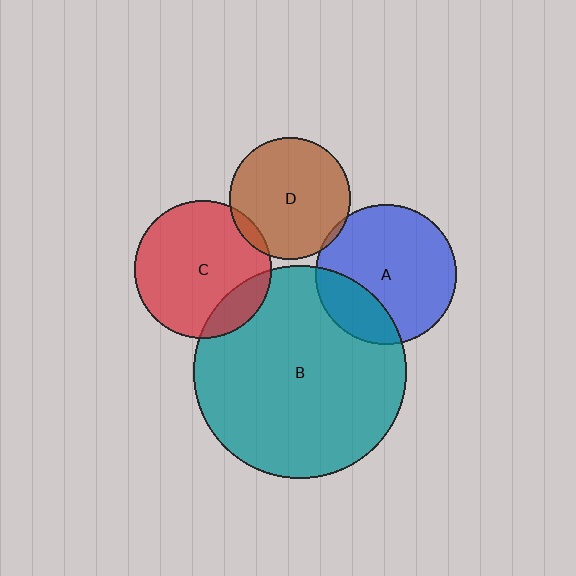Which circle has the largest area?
Circle B (teal).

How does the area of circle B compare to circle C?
Approximately 2.4 times.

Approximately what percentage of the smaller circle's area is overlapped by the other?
Approximately 25%.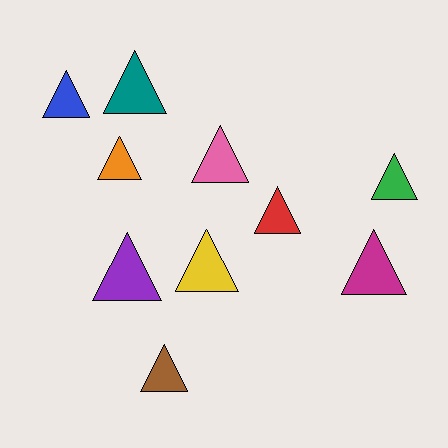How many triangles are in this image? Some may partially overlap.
There are 10 triangles.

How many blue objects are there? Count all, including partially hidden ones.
There is 1 blue object.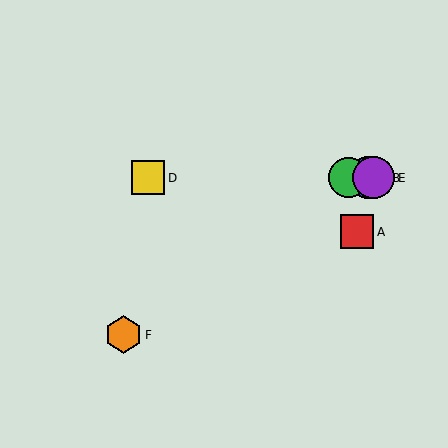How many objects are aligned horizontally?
4 objects (B, C, D, E) are aligned horizontally.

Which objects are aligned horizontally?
Objects B, C, D, E are aligned horizontally.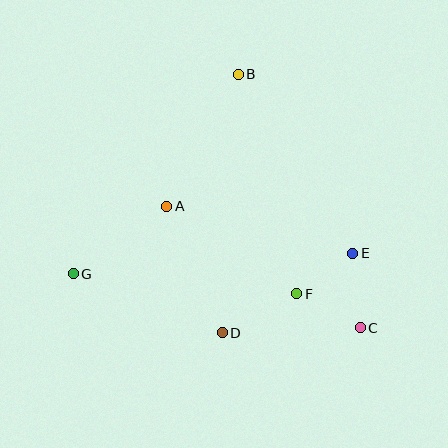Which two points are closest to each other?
Points E and F are closest to each other.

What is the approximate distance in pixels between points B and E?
The distance between B and E is approximately 212 pixels.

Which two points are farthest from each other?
Points C and G are farthest from each other.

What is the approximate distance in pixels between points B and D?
The distance between B and D is approximately 259 pixels.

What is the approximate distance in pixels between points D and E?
The distance between D and E is approximately 153 pixels.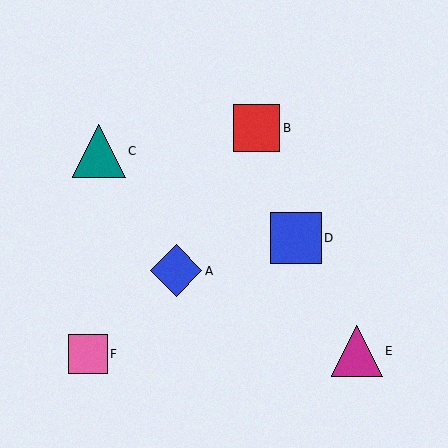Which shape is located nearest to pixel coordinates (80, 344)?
The pink square (labeled F) at (88, 354) is nearest to that location.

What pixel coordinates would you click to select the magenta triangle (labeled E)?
Click at (357, 351) to select the magenta triangle E.